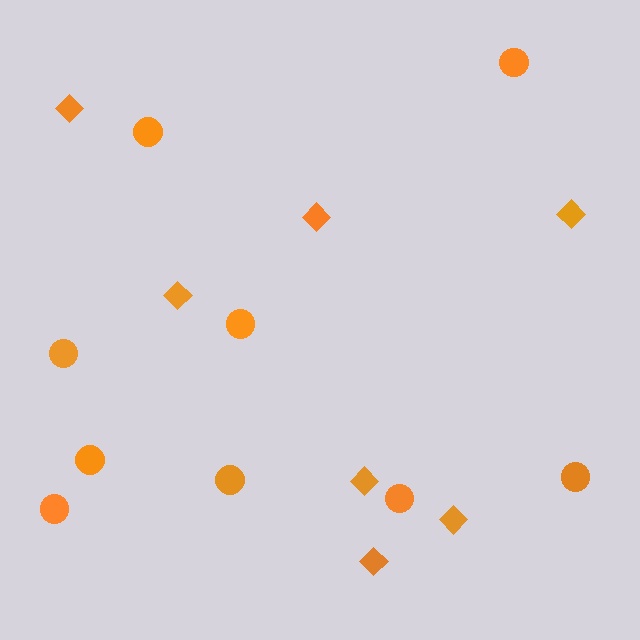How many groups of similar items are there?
There are 2 groups: one group of circles (9) and one group of diamonds (7).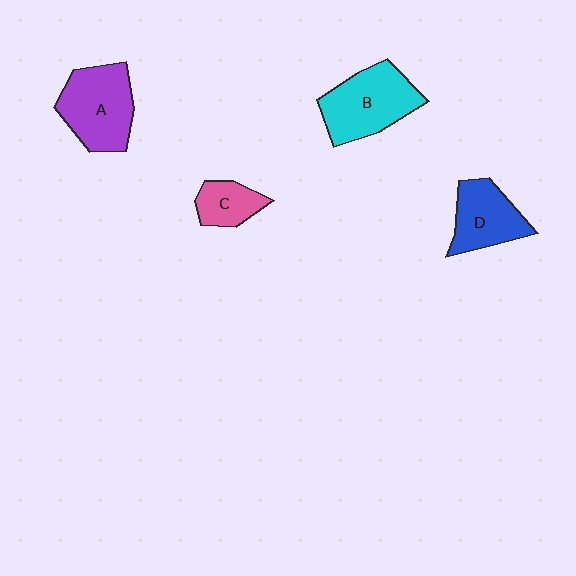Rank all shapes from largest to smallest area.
From largest to smallest: B (cyan), A (purple), D (blue), C (pink).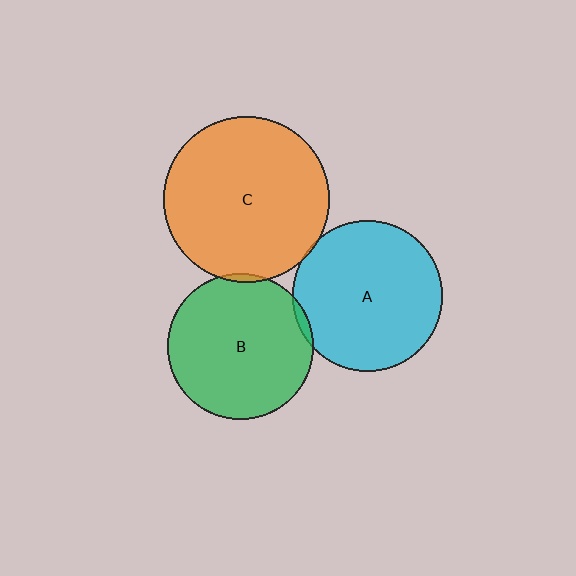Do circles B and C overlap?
Yes.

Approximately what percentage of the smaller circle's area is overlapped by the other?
Approximately 5%.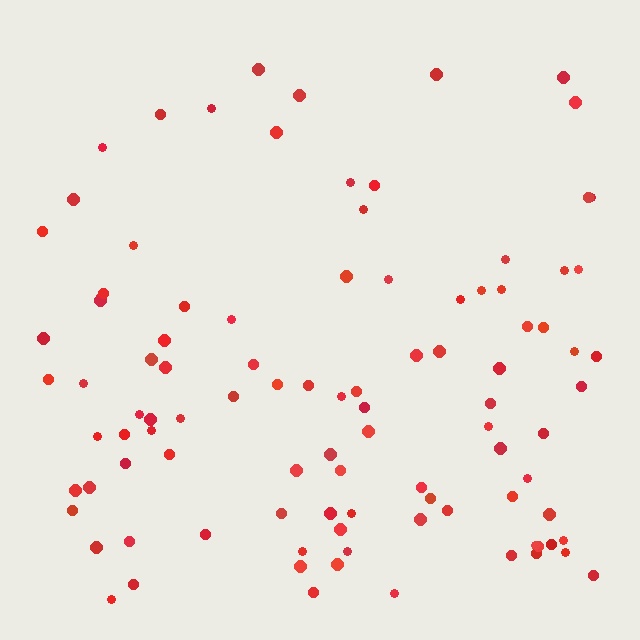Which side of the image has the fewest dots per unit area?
The top.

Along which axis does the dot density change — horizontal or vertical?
Vertical.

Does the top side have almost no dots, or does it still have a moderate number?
Still a moderate number, just noticeably fewer than the bottom.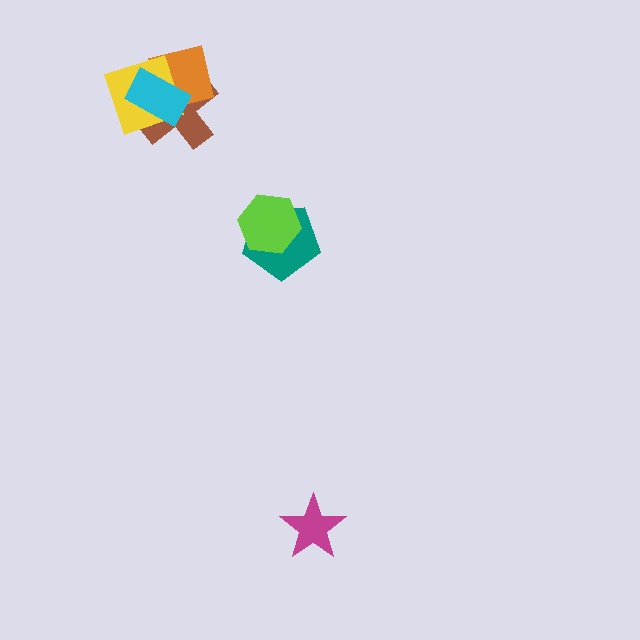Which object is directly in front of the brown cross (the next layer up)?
The orange square is directly in front of the brown cross.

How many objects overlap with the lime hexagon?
1 object overlaps with the lime hexagon.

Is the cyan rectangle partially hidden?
No, no other shape covers it.